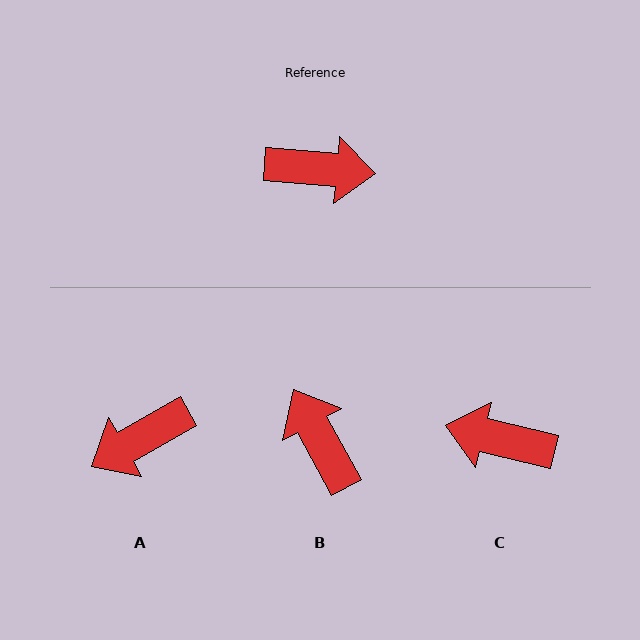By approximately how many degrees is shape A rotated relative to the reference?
Approximately 146 degrees clockwise.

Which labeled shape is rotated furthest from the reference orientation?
C, about 171 degrees away.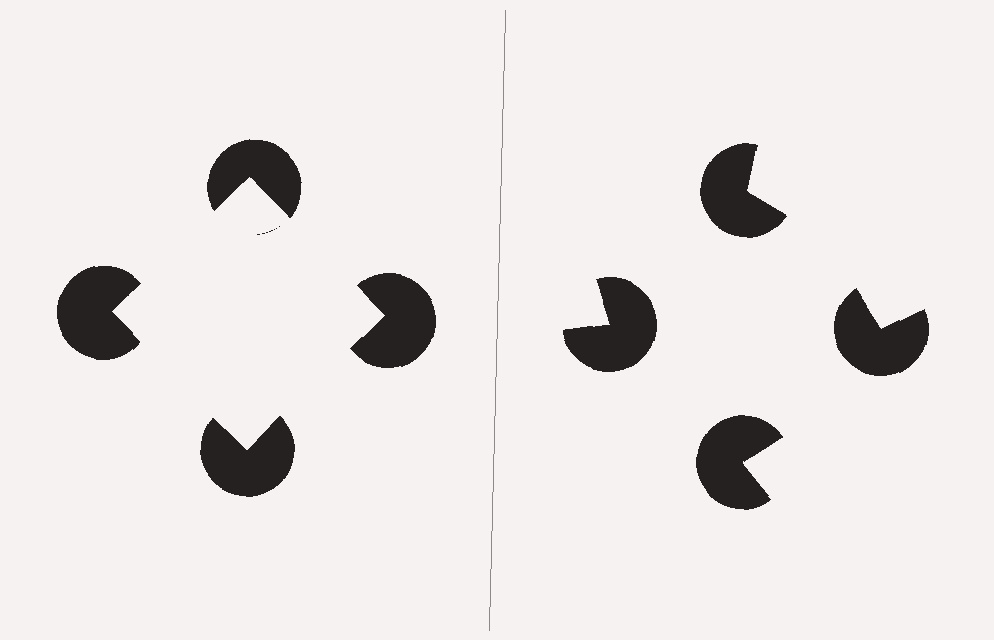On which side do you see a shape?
An illusory square appears on the left side. On the right side the wedge cuts are rotated, so no coherent shape forms.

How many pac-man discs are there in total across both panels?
8 — 4 on each side.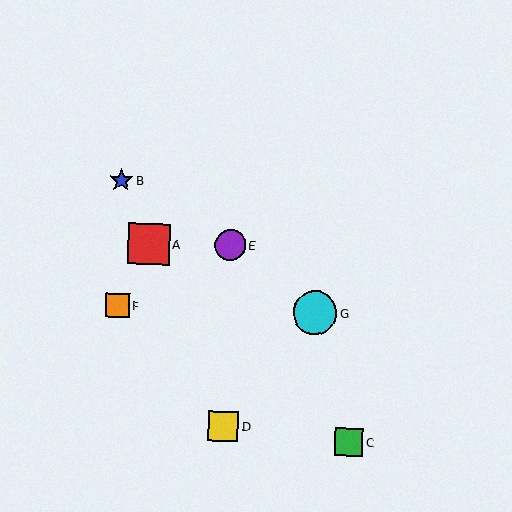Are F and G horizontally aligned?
Yes, both are at y≈305.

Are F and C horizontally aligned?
No, F is at y≈305 and C is at y≈442.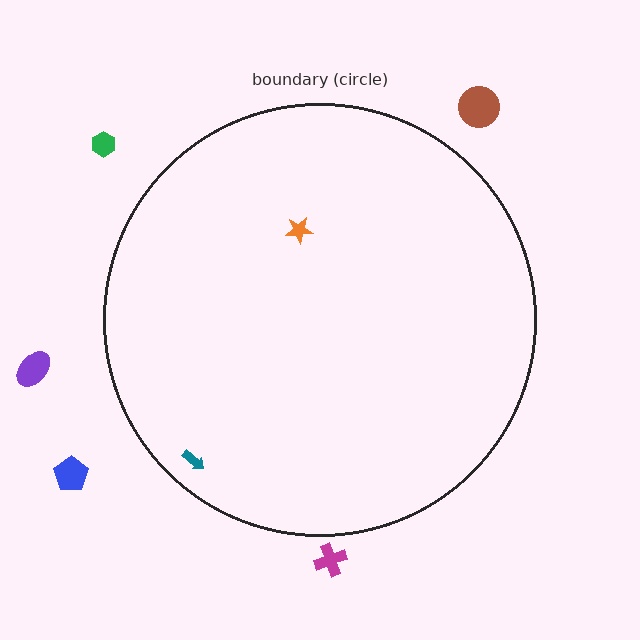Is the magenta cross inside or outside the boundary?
Outside.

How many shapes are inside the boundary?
2 inside, 5 outside.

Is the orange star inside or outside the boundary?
Inside.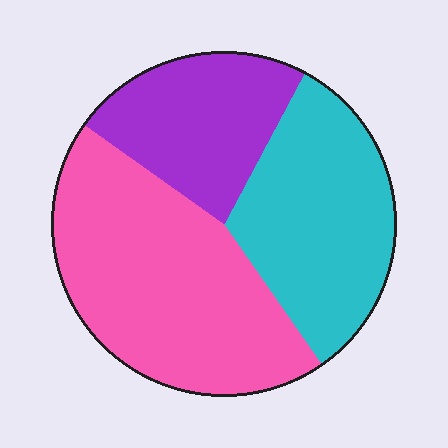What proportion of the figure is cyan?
Cyan covers about 30% of the figure.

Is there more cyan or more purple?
Cyan.